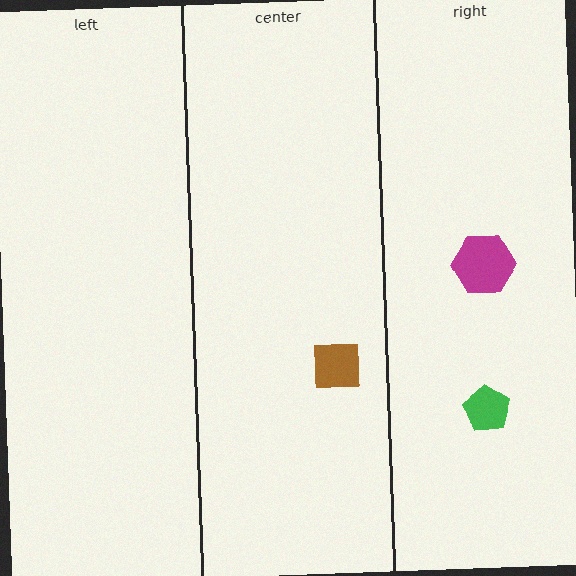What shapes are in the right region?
The magenta hexagon, the green pentagon.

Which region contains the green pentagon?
The right region.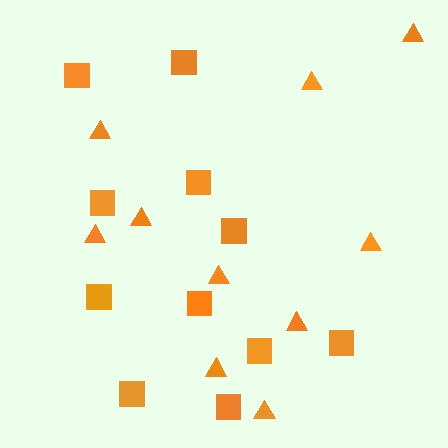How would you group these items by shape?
There are 2 groups: one group of squares (11) and one group of triangles (10).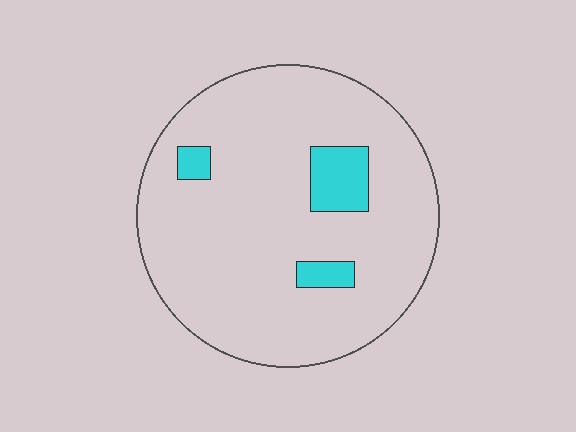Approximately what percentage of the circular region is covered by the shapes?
Approximately 10%.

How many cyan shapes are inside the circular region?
3.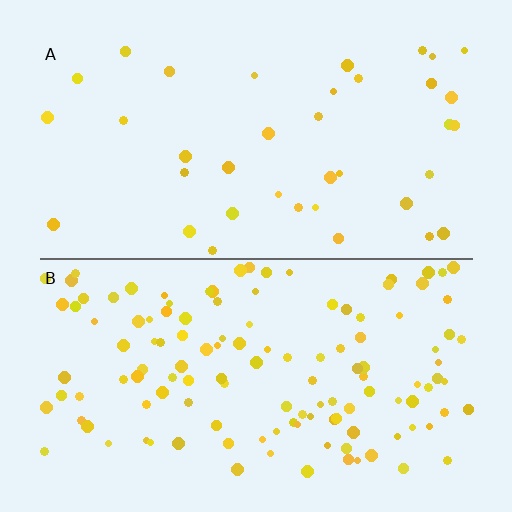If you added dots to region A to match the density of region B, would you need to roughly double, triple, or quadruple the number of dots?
Approximately triple.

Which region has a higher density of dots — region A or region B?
B (the bottom).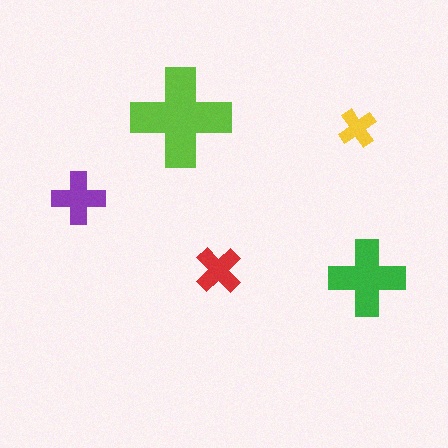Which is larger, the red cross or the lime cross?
The lime one.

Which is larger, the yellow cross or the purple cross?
The purple one.